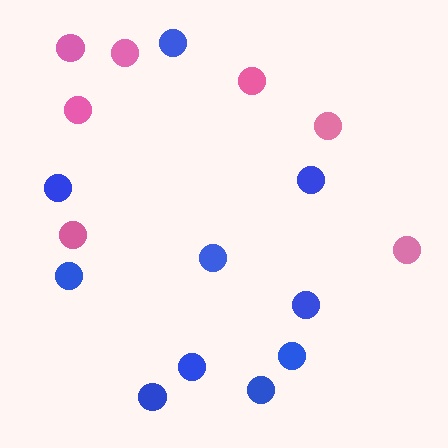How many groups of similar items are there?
There are 2 groups: one group of pink circles (7) and one group of blue circles (10).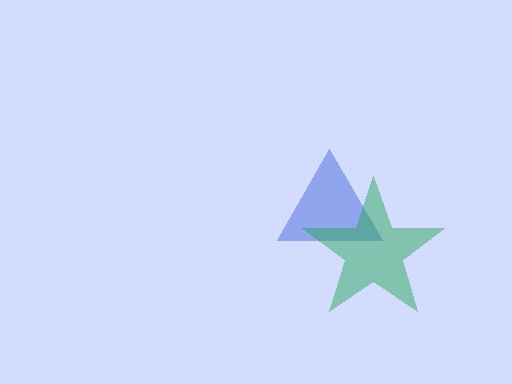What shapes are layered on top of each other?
The layered shapes are: a blue triangle, a green star.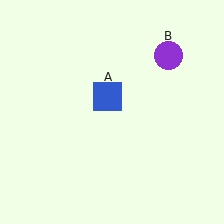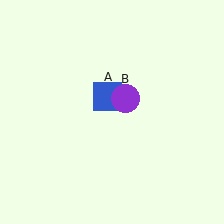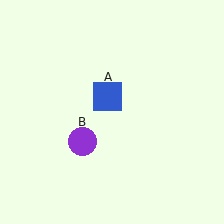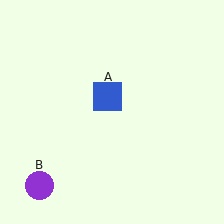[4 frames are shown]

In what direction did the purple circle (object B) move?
The purple circle (object B) moved down and to the left.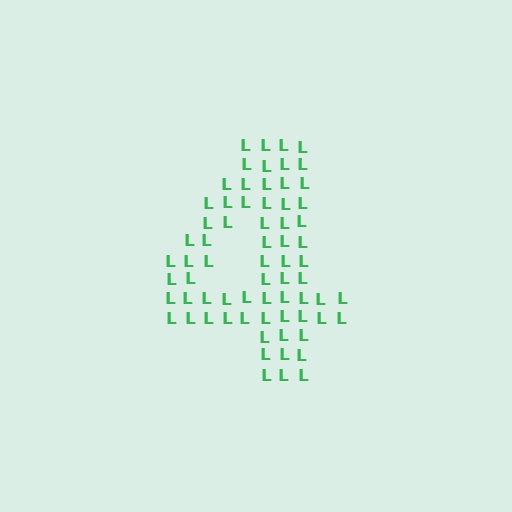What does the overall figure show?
The overall figure shows the digit 4.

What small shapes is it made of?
It is made of small letter L's.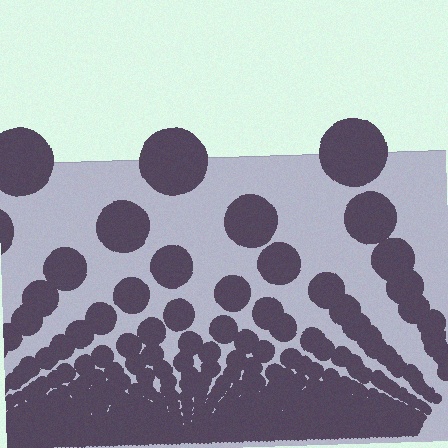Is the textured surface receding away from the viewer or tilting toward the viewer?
The surface appears to tilt toward the viewer. Texture elements get larger and sparser toward the top.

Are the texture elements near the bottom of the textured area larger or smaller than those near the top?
Smaller. The gradient is inverted — elements near the bottom are smaller and denser.